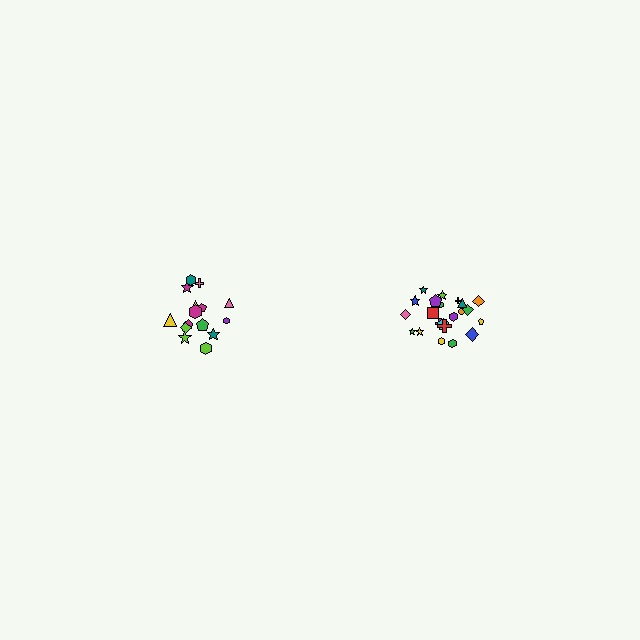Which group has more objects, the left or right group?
The right group.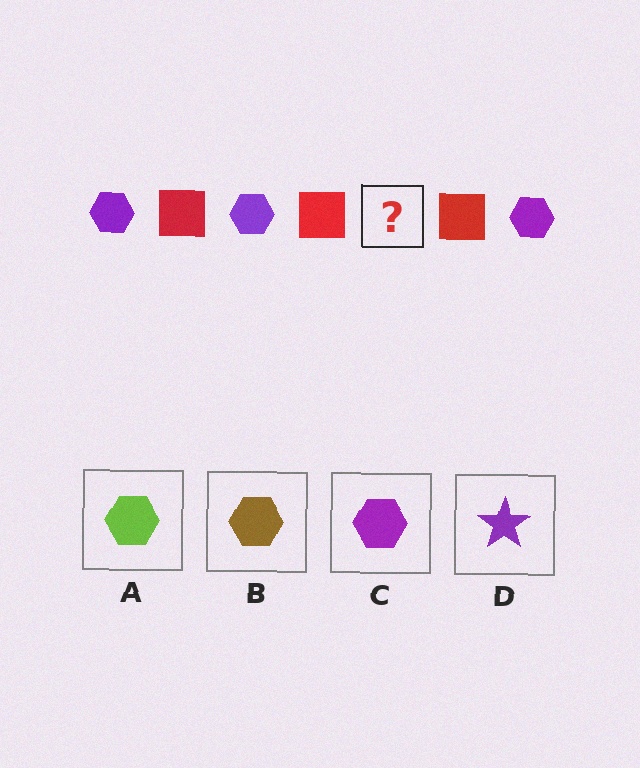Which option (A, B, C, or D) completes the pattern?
C.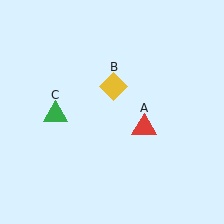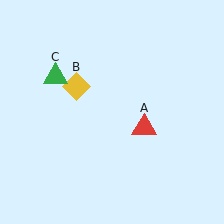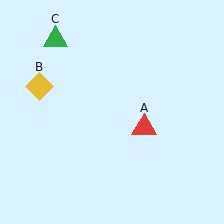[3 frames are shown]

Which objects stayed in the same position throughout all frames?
Red triangle (object A) remained stationary.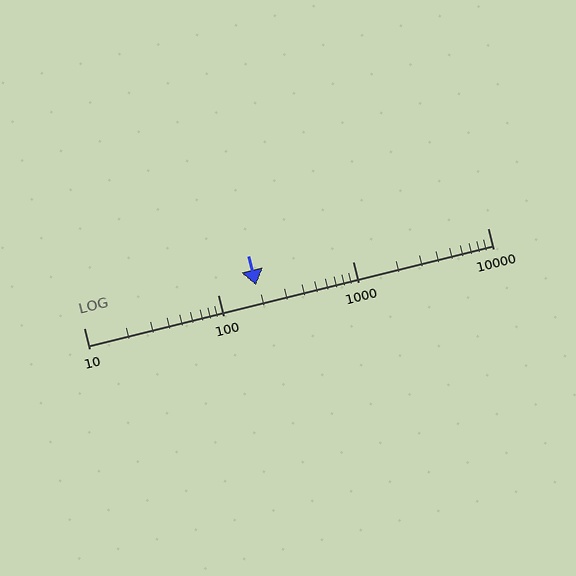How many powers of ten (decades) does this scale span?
The scale spans 3 decades, from 10 to 10000.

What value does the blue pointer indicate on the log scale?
The pointer indicates approximately 190.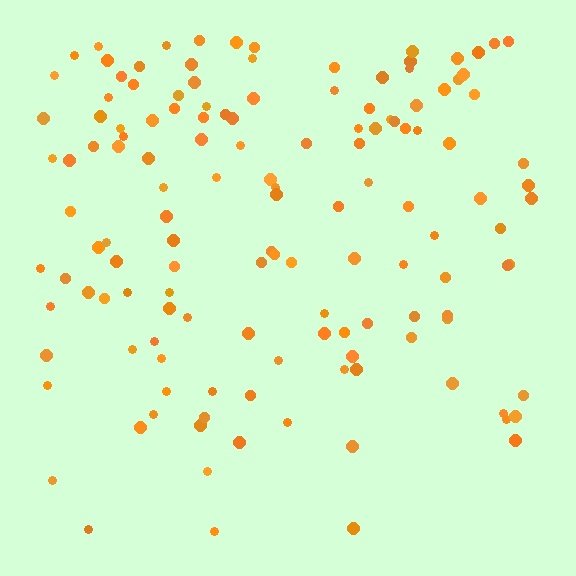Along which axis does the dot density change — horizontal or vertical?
Vertical.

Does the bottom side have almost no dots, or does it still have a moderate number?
Still a moderate number, just noticeably fewer than the top.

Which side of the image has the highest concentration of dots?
The top.